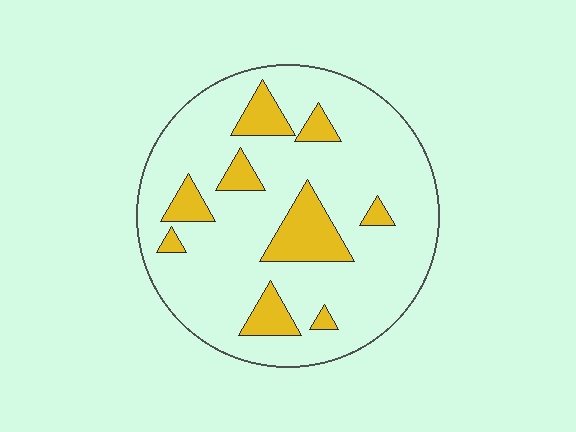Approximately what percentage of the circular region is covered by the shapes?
Approximately 20%.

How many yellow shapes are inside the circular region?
9.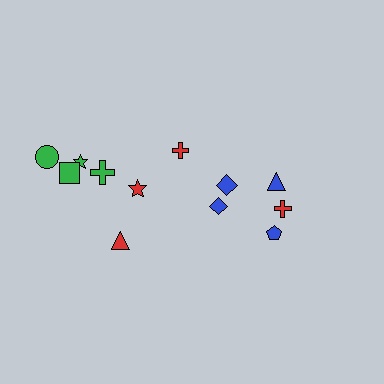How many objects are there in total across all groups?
There are 12 objects.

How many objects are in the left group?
There are 7 objects.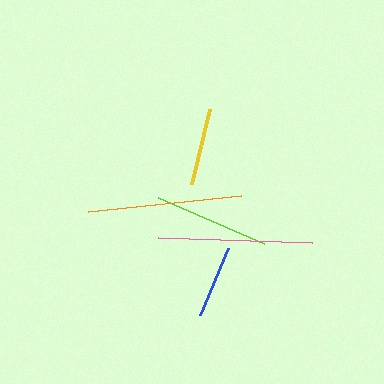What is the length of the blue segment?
The blue segment is approximately 73 pixels long.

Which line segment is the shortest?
The blue line is the shortest at approximately 73 pixels.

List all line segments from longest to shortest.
From longest to shortest: orange, pink, lime, yellow, blue.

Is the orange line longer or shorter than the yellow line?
The orange line is longer than the yellow line.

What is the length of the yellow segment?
The yellow segment is approximately 78 pixels long.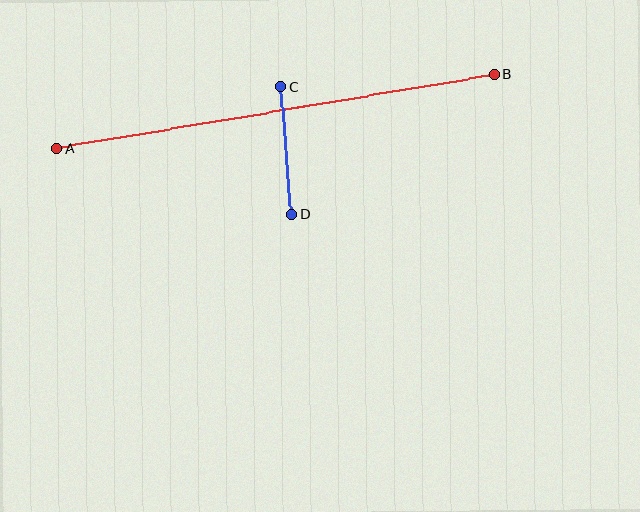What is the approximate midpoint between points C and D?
The midpoint is at approximately (286, 151) pixels.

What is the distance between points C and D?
The distance is approximately 128 pixels.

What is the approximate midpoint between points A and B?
The midpoint is at approximately (275, 111) pixels.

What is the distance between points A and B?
The distance is approximately 444 pixels.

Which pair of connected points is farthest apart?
Points A and B are farthest apart.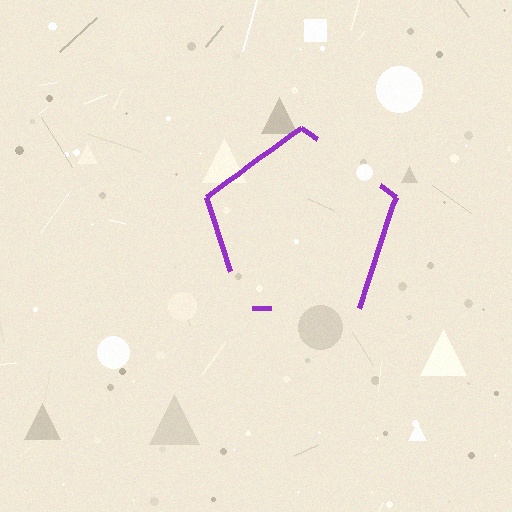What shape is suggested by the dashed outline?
The dashed outline suggests a pentagon.